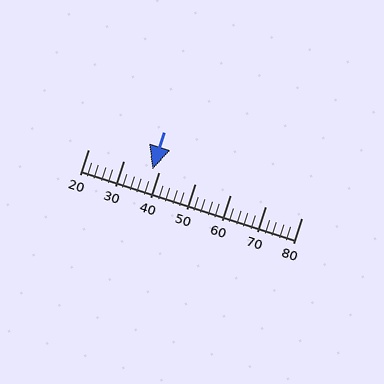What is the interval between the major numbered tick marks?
The major tick marks are spaced 10 units apart.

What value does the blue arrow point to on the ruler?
The blue arrow points to approximately 38.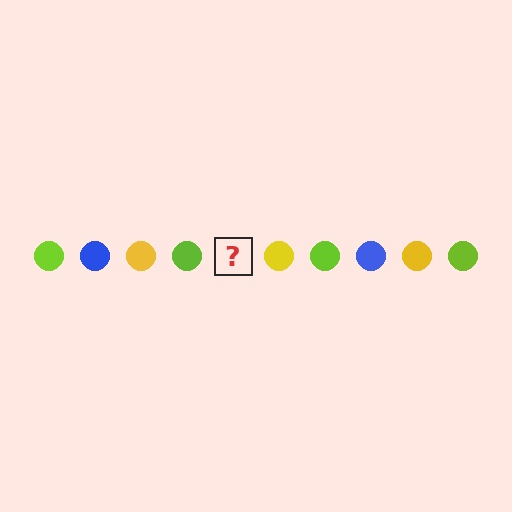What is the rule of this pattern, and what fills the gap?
The rule is that the pattern cycles through lime, blue, yellow circles. The gap should be filled with a blue circle.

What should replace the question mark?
The question mark should be replaced with a blue circle.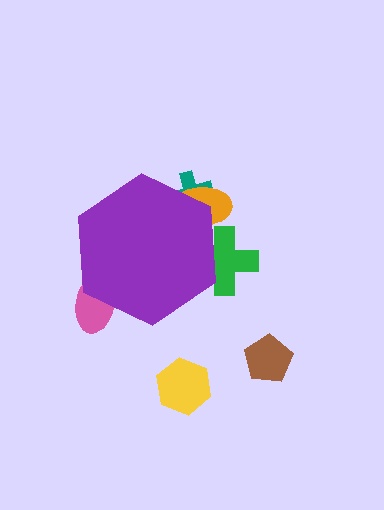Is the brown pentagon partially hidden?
No, the brown pentagon is fully visible.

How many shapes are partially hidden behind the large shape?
4 shapes are partially hidden.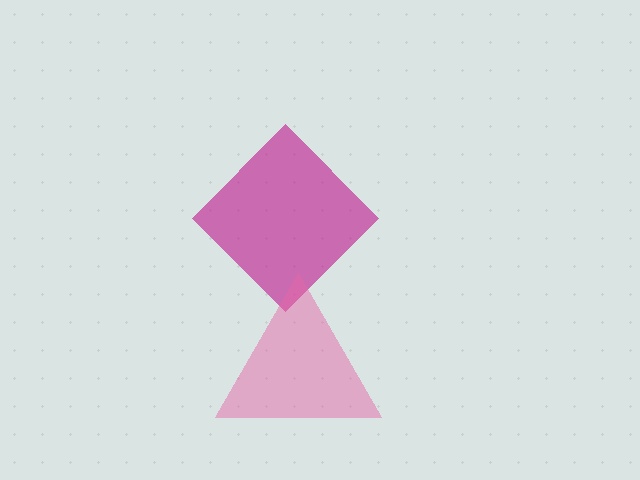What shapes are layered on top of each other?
The layered shapes are: a magenta diamond, a pink triangle.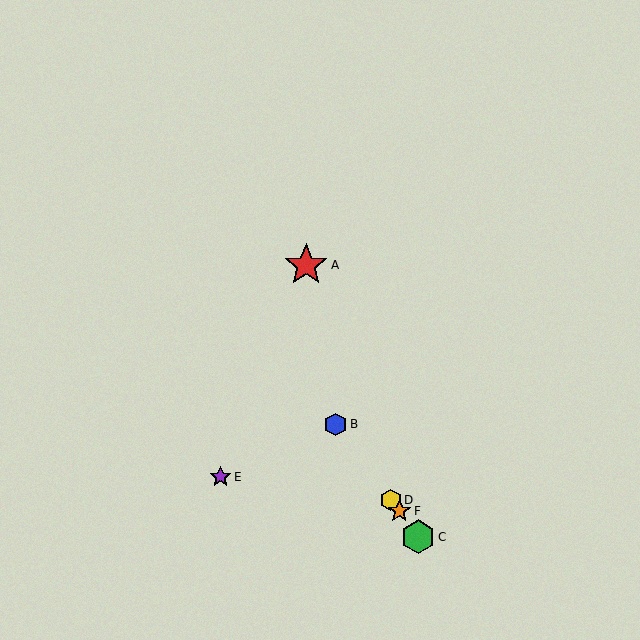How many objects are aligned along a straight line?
4 objects (B, C, D, F) are aligned along a straight line.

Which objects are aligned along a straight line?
Objects B, C, D, F are aligned along a straight line.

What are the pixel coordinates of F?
Object F is at (399, 511).